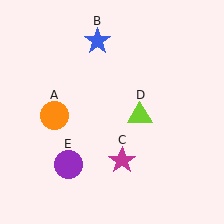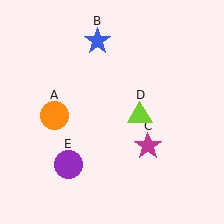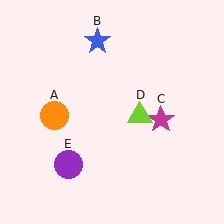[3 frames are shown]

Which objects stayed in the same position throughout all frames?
Orange circle (object A) and blue star (object B) and lime triangle (object D) and purple circle (object E) remained stationary.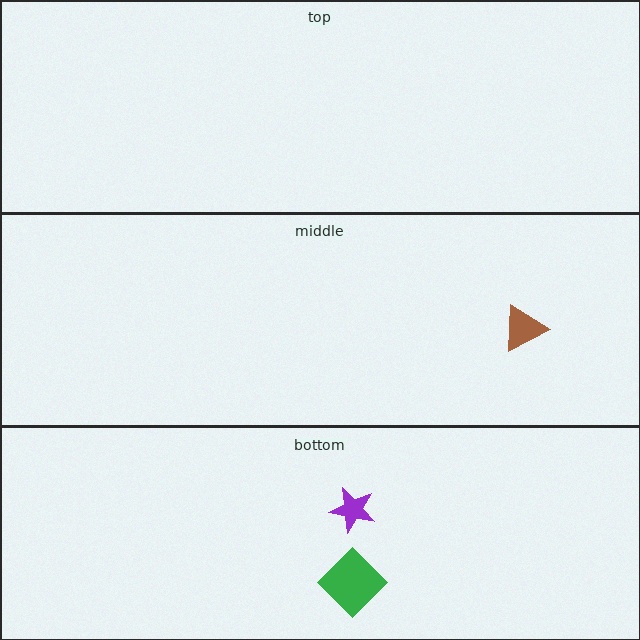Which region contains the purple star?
The bottom region.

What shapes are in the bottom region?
The green diamond, the purple star.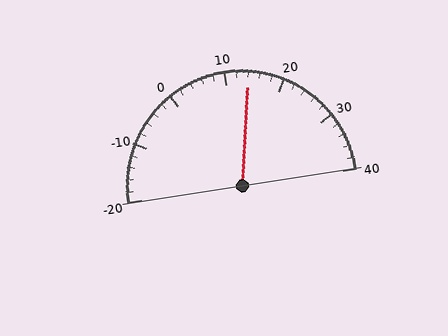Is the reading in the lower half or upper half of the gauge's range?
The reading is in the upper half of the range (-20 to 40).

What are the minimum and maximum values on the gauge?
The gauge ranges from -20 to 40.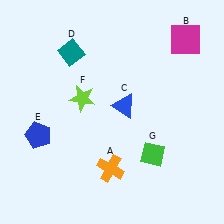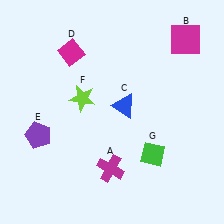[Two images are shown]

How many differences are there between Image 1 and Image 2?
There are 3 differences between the two images.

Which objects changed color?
A changed from orange to magenta. D changed from teal to magenta. E changed from blue to purple.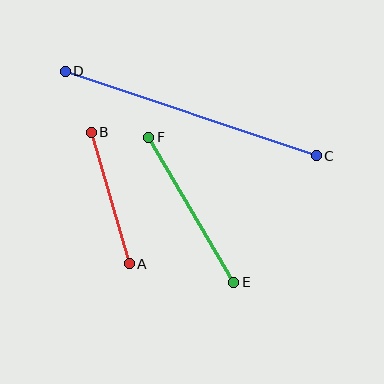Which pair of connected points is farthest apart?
Points C and D are farthest apart.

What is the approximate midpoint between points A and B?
The midpoint is at approximately (110, 198) pixels.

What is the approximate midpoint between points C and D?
The midpoint is at approximately (191, 113) pixels.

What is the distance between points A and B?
The distance is approximately 137 pixels.